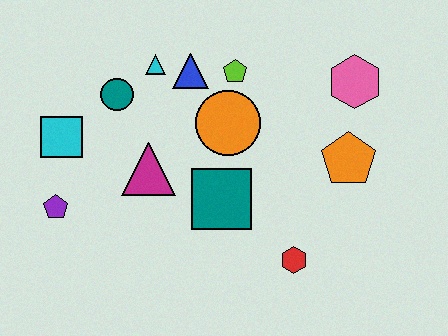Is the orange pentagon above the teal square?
Yes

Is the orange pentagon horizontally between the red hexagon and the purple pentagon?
No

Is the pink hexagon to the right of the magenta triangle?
Yes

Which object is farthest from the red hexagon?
The cyan square is farthest from the red hexagon.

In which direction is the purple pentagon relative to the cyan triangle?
The purple pentagon is below the cyan triangle.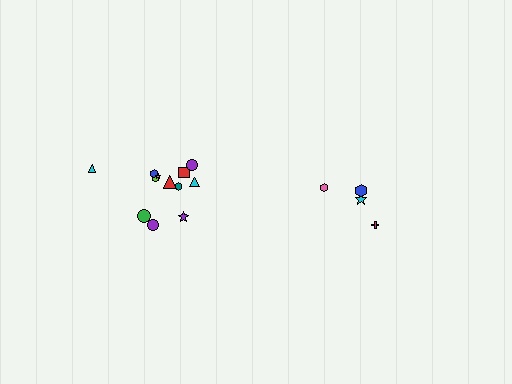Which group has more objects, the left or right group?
The left group.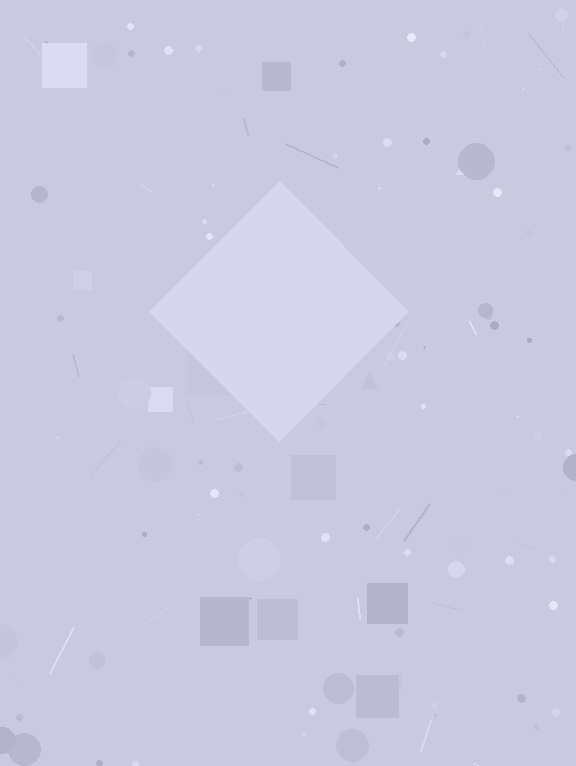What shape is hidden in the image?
A diamond is hidden in the image.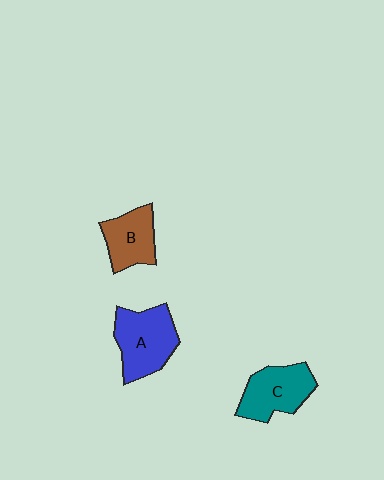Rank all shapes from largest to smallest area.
From largest to smallest: A (blue), C (teal), B (brown).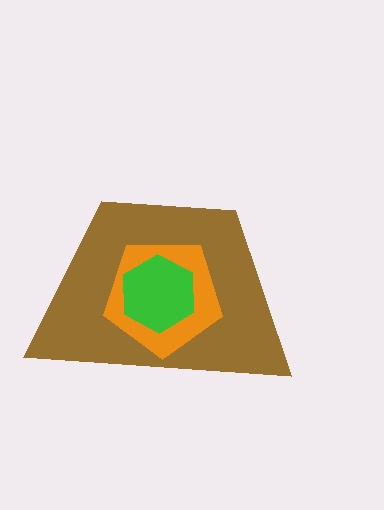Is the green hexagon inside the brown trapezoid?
Yes.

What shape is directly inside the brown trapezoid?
The orange pentagon.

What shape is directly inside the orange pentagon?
The green hexagon.